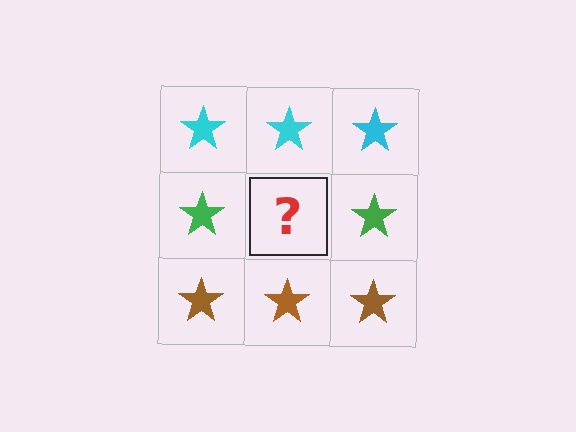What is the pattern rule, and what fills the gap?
The rule is that each row has a consistent color. The gap should be filled with a green star.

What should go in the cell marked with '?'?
The missing cell should contain a green star.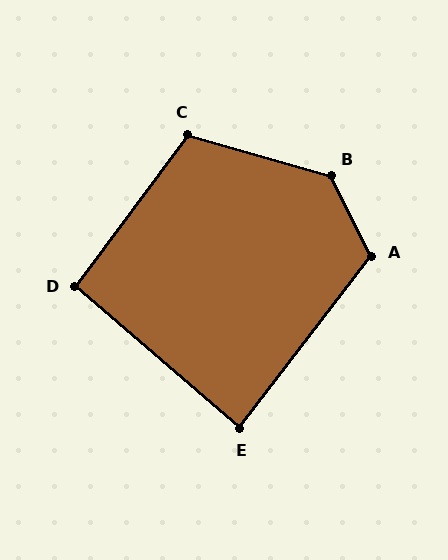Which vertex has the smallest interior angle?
E, at approximately 87 degrees.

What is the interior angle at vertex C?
Approximately 111 degrees (obtuse).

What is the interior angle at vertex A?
Approximately 116 degrees (obtuse).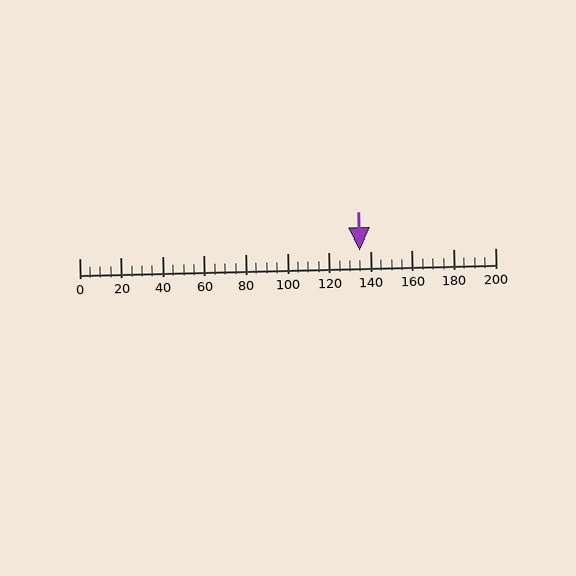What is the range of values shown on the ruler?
The ruler shows values from 0 to 200.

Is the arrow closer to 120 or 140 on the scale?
The arrow is closer to 140.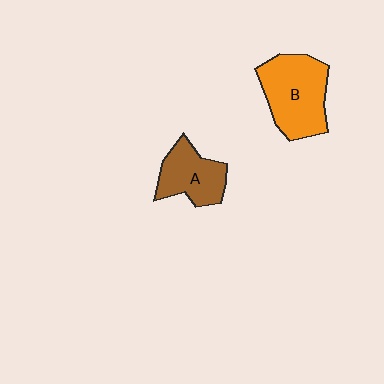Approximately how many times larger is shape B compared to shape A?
Approximately 1.5 times.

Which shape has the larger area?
Shape B (orange).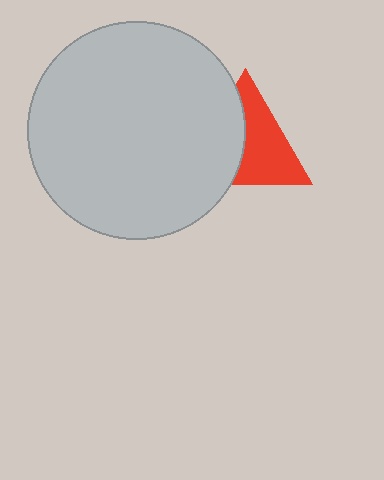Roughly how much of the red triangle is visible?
About half of it is visible (roughly 56%).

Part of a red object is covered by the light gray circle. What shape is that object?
It is a triangle.